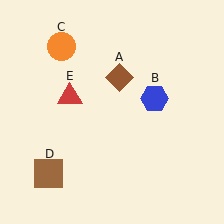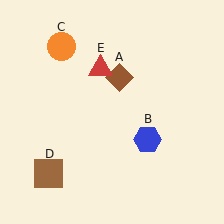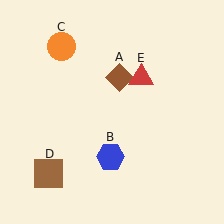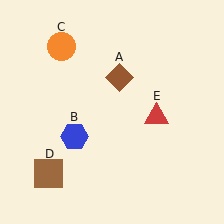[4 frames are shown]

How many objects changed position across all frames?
2 objects changed position: blue hexagon (object B), red triangle (object E).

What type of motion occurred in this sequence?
The blue hexagon (object B), red triangle (object E) rotated clockwise around the center of the scene.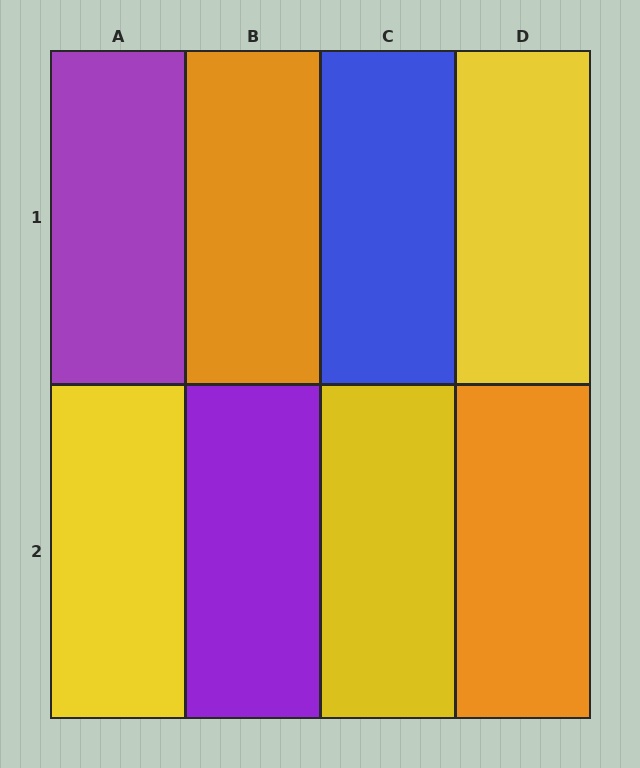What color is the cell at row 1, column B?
Orange.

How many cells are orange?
2 cells are orange.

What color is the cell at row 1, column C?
Blue.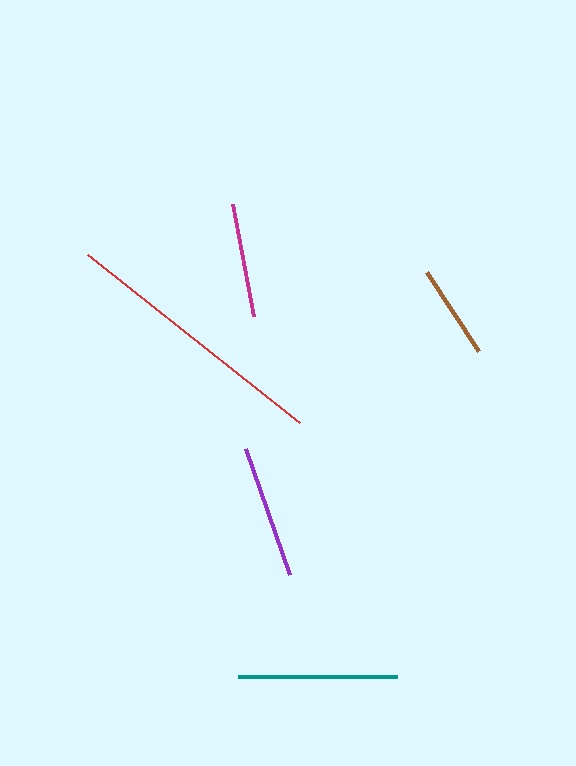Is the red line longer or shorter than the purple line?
The red line is longer than the purple line.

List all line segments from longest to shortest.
From longest to shortest: red, teal, purple, magenta, brown.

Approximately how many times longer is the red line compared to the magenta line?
The red line is approximately 2.4 times the length of the magenta line.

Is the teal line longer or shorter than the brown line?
The teal line is longer than the brown line.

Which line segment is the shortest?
The brown line is the shortest at approximately 95 pixels.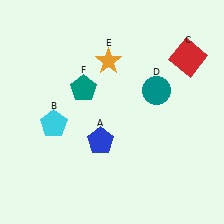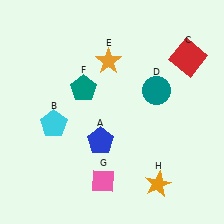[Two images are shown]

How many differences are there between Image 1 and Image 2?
There are 2 differences between the two images.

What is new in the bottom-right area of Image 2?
An orange star (H) was added in the bottom-right area of Image 2.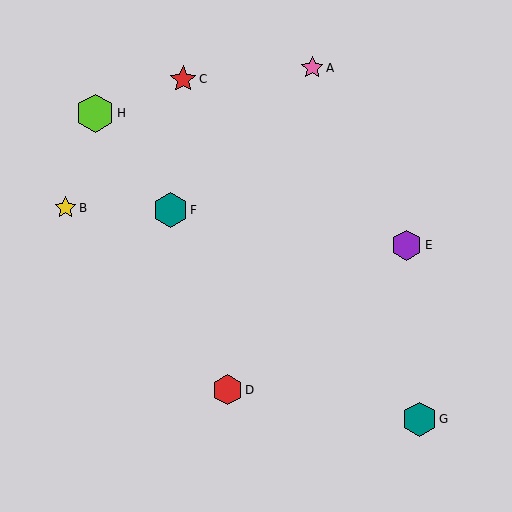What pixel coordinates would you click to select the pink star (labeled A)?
Click at (312, 68) to select the pink star A.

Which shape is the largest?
The lime hexagon (labeled H) is the largest.